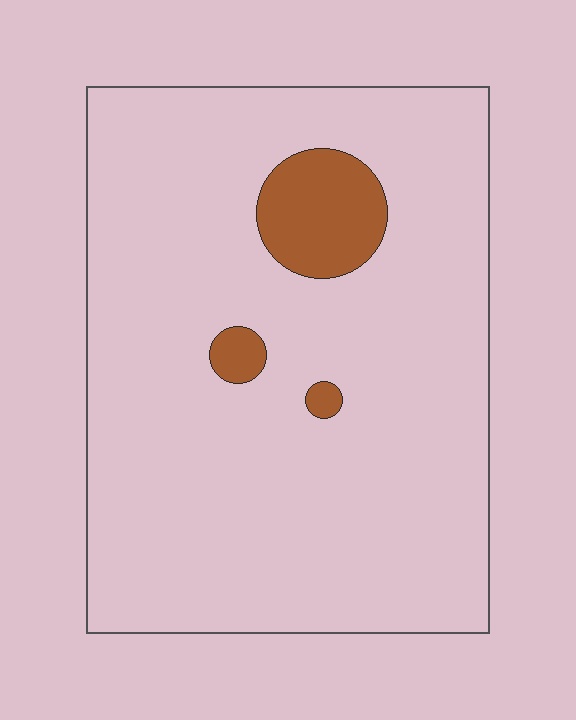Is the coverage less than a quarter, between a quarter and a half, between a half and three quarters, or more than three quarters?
Less than a quarter.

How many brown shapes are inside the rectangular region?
3.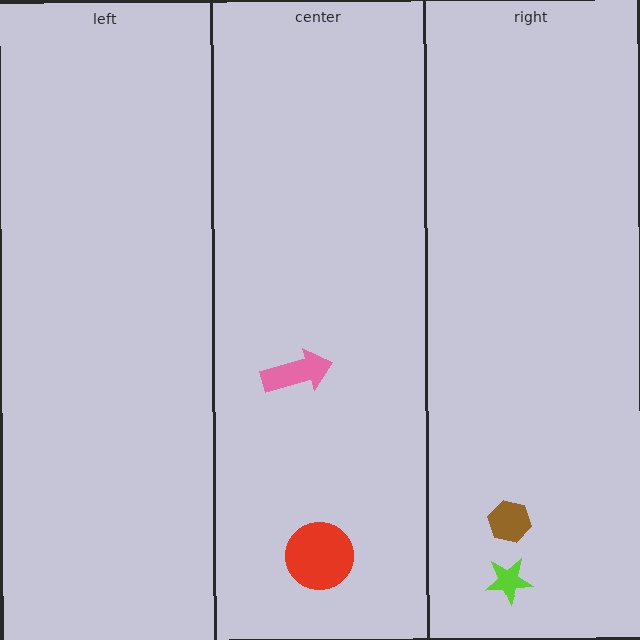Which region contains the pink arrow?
The center region.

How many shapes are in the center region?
2.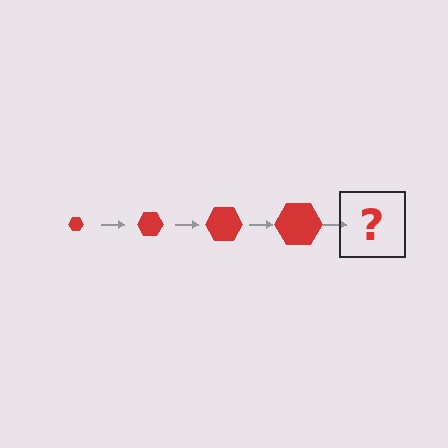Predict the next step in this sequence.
The next step is a red hexagon, larger than the previous one.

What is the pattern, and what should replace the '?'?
The pattern is that the hexagon gets progressively larger each step. The '?' should be a red hexagon, larger than the previous one.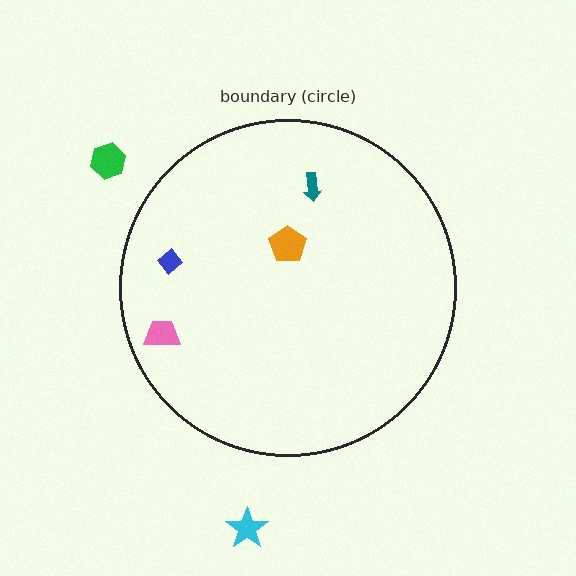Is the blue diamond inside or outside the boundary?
Inside.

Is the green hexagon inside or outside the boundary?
Outside.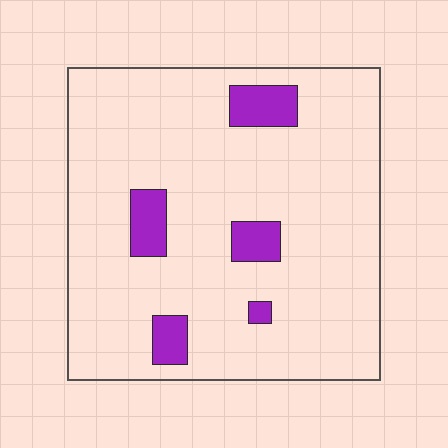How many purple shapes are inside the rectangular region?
5.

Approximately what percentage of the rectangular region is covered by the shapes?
Approximately 10%.